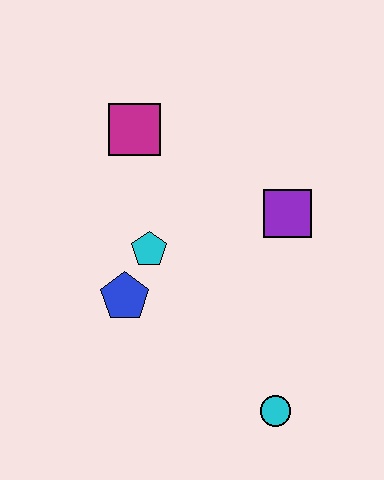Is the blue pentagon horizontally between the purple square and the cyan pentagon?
No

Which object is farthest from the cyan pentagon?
The cyan circle is farthest from the cyan pentagon.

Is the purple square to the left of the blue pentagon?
No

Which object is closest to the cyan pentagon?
The blue pentagon is closest to the cyan pentagon.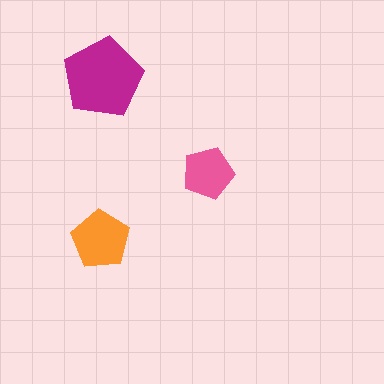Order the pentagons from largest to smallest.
the magenta one, the orange one, the pink one.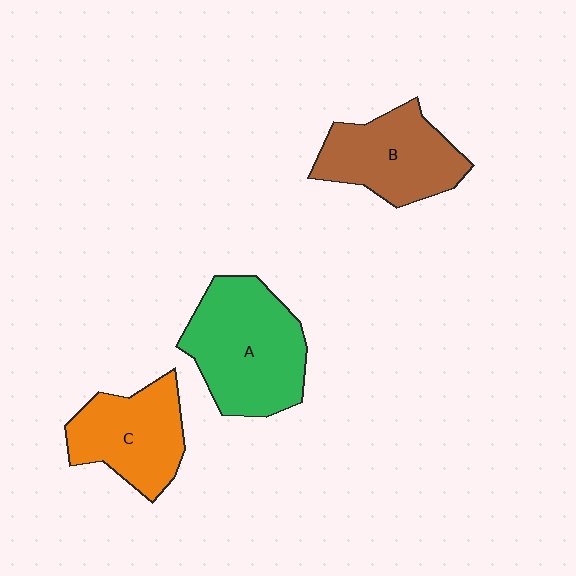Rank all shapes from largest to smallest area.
From largest to smallest: A (green), B (brown), C (orange).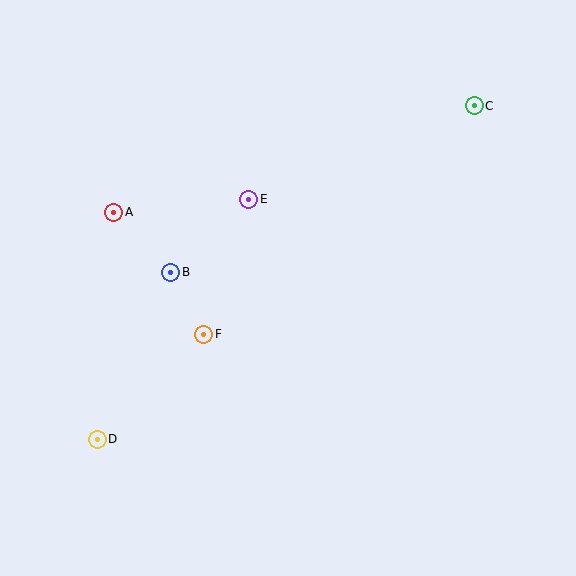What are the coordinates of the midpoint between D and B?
The midpoint between D and B is at (134, 356).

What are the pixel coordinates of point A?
Point A is at (114, 212).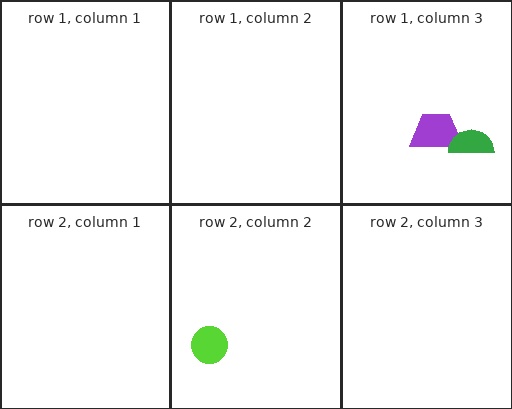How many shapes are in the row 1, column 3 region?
2.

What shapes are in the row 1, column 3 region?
The purple trapezoid, the green semicircle.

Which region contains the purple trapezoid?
The row 1, column 3 region.